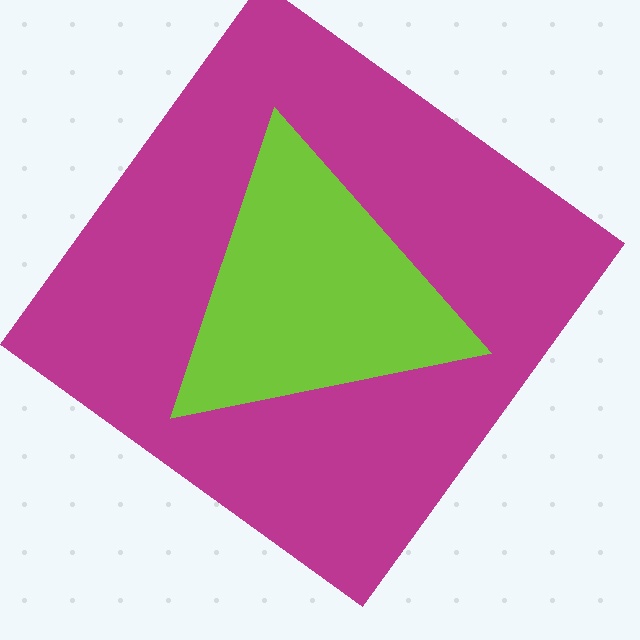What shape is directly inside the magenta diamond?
The lime triangle.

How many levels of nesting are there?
2.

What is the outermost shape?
The magenta diamond.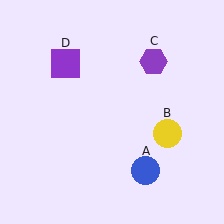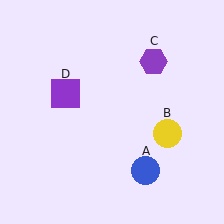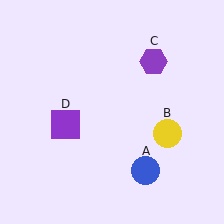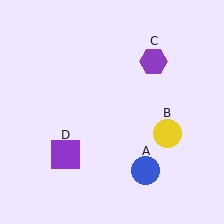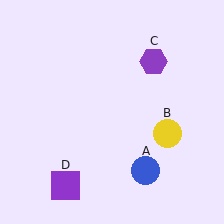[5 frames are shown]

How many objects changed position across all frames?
1 object changed position: purple square (object D).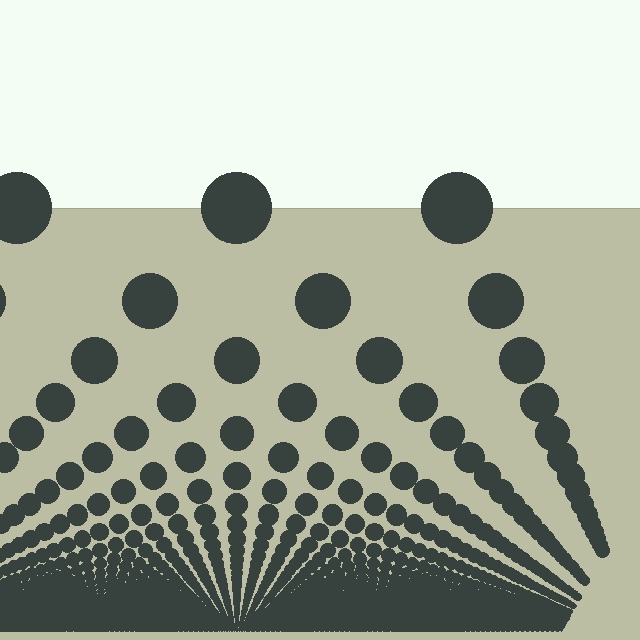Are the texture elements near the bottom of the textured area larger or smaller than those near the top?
Smaller. The gradient is inverted — elements near the bottom are smaller and denser.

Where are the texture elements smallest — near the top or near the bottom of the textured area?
Near the bottom.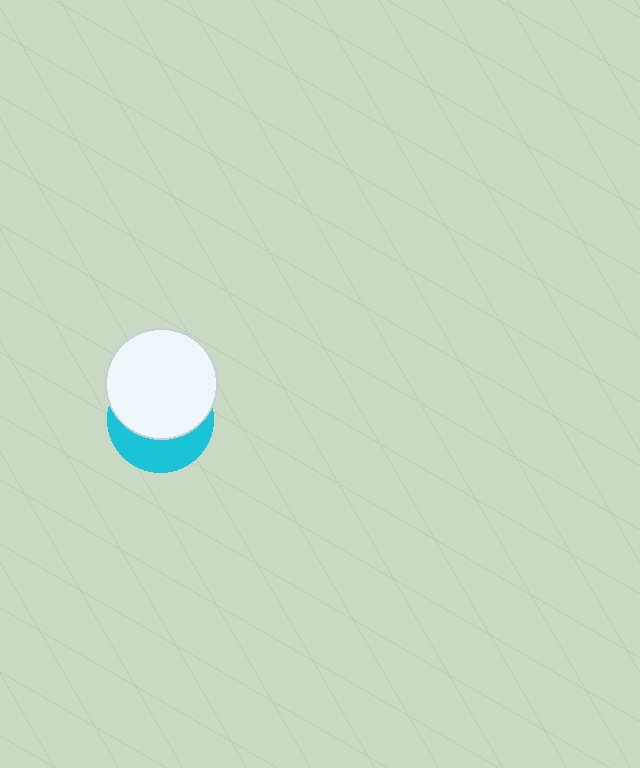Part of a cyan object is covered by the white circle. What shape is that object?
It is a circle.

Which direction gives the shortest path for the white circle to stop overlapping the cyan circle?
Moving up gives the shortest separation.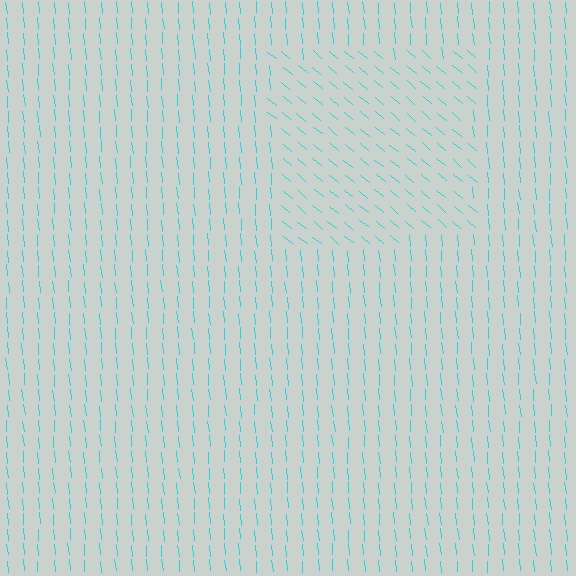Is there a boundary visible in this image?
Yes, there is a texture boundary formed by a change in line orientation.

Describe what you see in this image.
The image is filled with small cyan line segments. A rectangle region in the image has lines oriented differently from the surrounding lines, creating a visible texture boundary.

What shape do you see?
I see a rectangle.